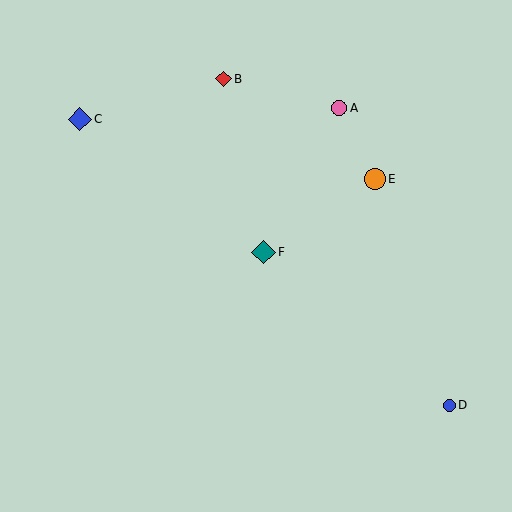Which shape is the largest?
The teal diamond (labeled F) is the largest.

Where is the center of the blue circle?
The center of the blue circle is at (449, 405).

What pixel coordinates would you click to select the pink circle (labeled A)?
Click at (339, 108) to select the pink circle A.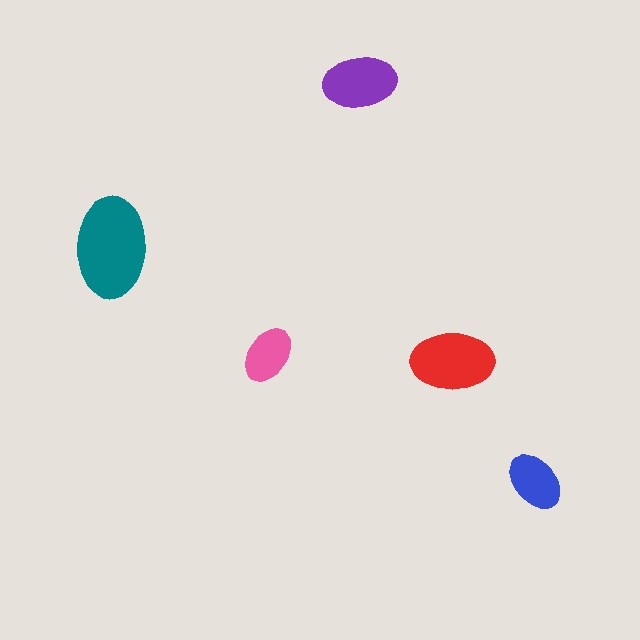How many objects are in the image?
There are 5 objects in the image.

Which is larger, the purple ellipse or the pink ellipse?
The purple one.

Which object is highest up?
The purple ellipse is topmost.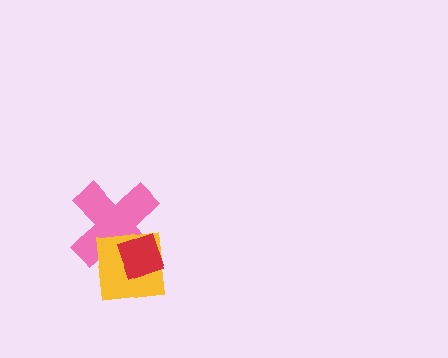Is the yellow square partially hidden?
Yes, it is partially covered by another shape.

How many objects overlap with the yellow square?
2 objects overlap with the yellow square.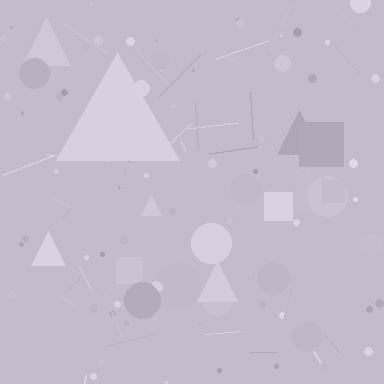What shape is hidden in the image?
A triangle is hidden in the image.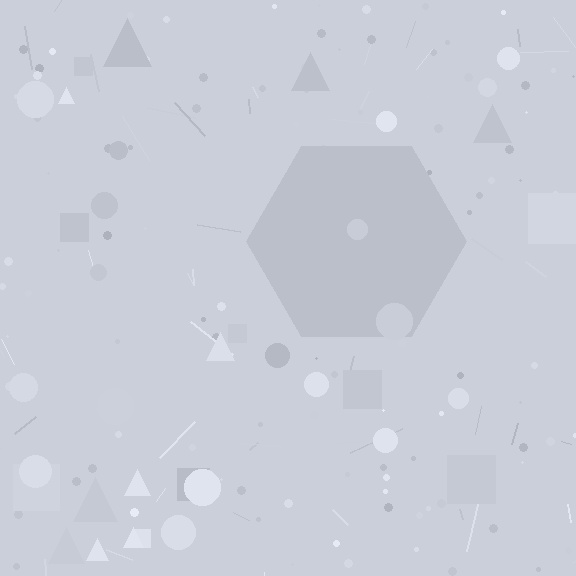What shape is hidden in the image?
A hexagon is hidden in the image.